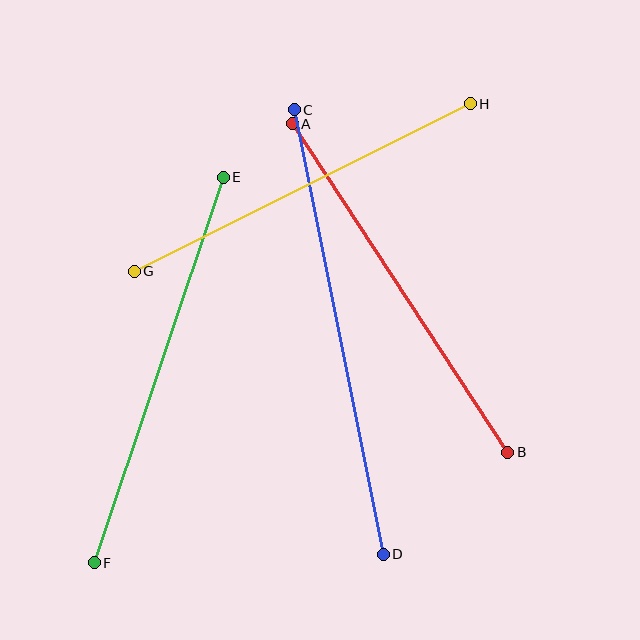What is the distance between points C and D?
The distance is approximately 453 pixels.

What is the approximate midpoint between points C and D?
The midpoint is at approximately (339, 332) pixels.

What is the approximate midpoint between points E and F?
The midpoint is at approximately (159, 370) pixels.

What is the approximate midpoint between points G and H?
The midpoint is at approximately (302, 187) pixels.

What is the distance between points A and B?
The distance is approximately 393 pixels.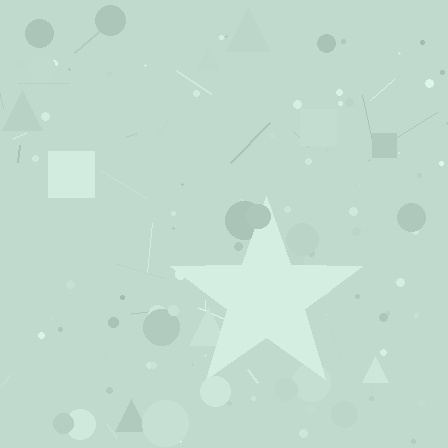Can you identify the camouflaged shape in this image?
The camouflaged shape is a star.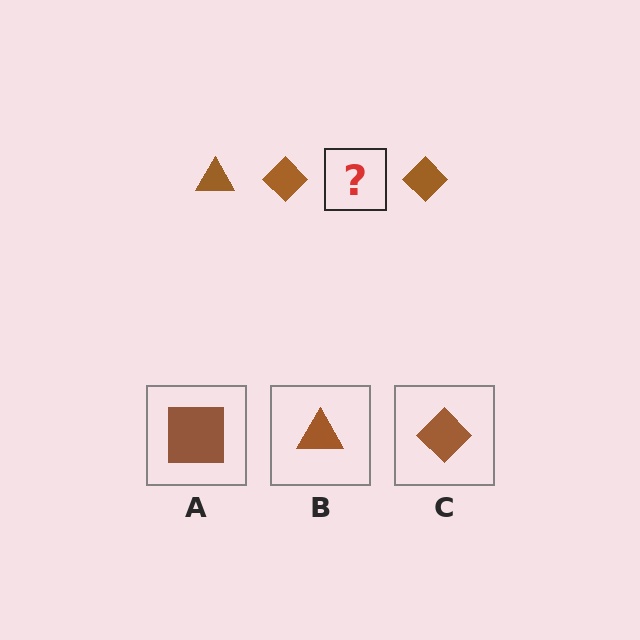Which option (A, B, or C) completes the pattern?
B.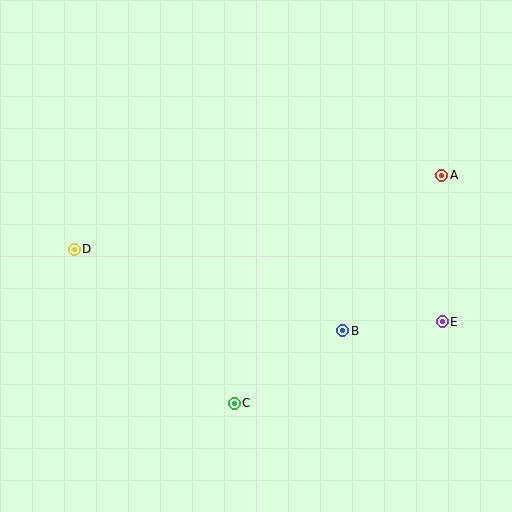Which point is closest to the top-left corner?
Point D is closest to the top-left corner.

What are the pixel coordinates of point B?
Point B is at (343, 331).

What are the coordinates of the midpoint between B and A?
The midpoint between B and A is at (392, 253).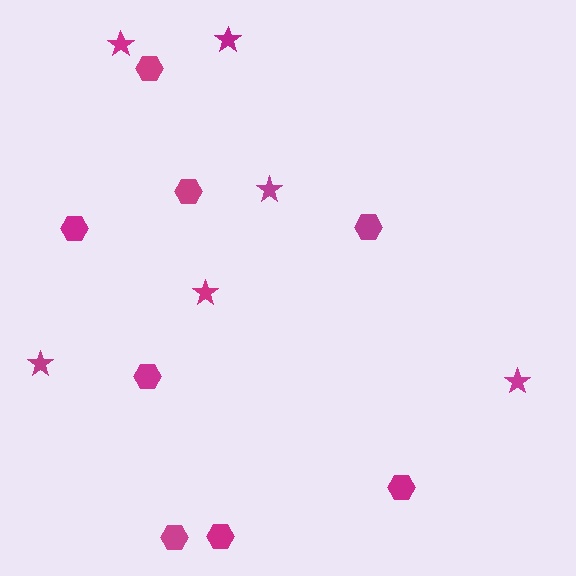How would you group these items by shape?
There are 2 groups: one group of stars (6) and one group of hexagons (8).